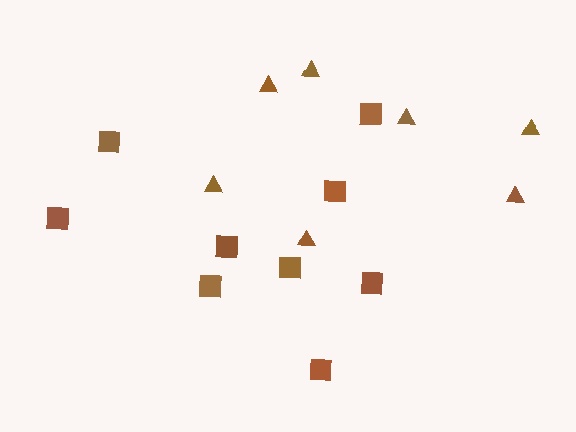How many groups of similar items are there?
There are 2 groups: one group of squares (9) and one group of triangles (7).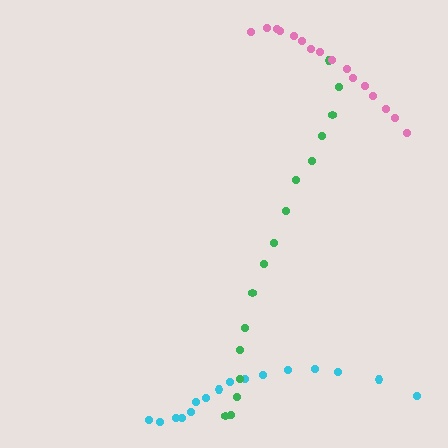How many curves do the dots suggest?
There are 3 distinct paths.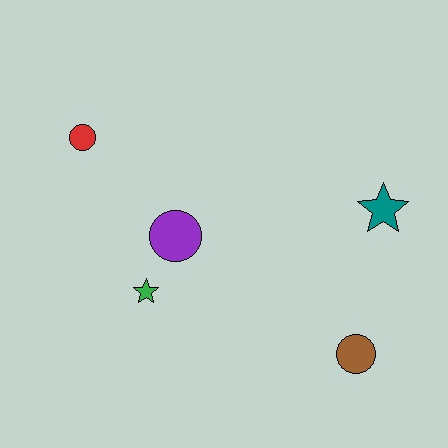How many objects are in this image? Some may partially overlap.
There are 5 objects.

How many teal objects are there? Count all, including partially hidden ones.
There is 1 teal object.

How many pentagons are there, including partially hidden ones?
There are no pentagons.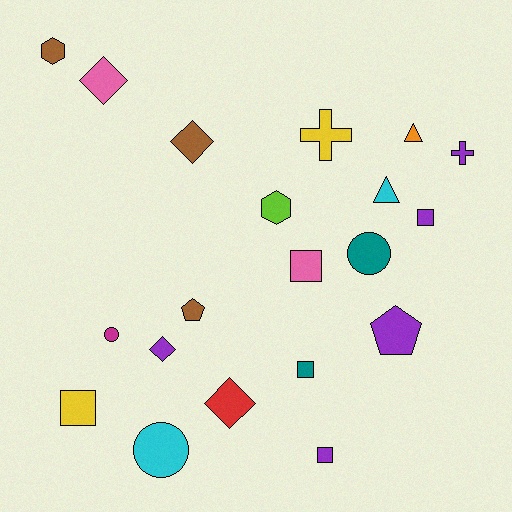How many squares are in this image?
There are 5 squares.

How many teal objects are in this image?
There are 2 teal objects.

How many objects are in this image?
There are 20 objects.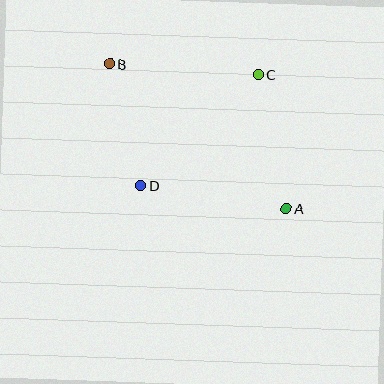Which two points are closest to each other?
Points B and D are closest to each other.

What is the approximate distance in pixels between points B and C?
The distance between B and C is approximately 149 pixels.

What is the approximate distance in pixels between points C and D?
The distance between C and D is approximately 161 pixels.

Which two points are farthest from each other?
Points A and B are farthest from each other.